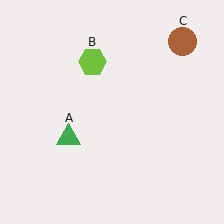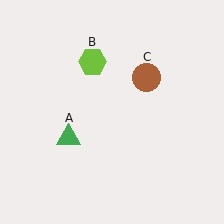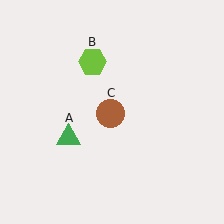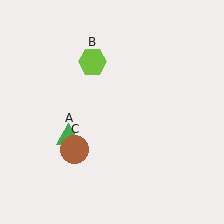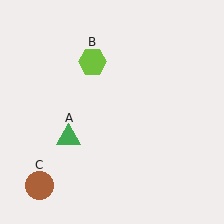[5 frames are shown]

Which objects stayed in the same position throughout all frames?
Green triangle (object A) and lime hexagon (object B) remained stationary.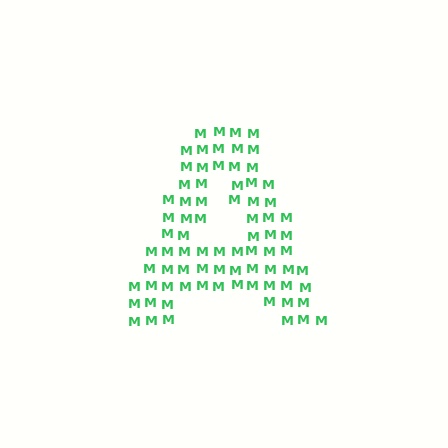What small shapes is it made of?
It is made of small letter M's.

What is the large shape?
The large shape is the letter A.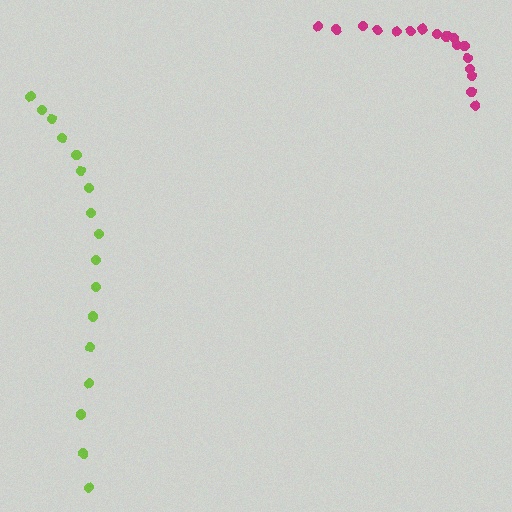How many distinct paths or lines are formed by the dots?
There are 2 distinct paths.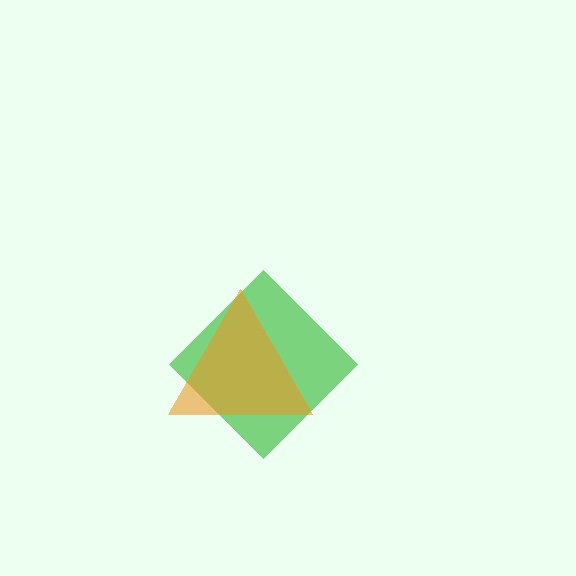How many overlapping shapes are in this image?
There are 2 overlapping shapes in the image.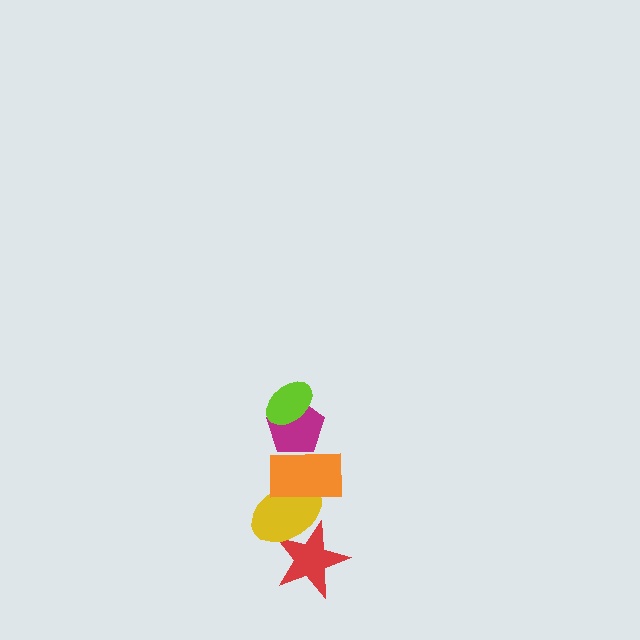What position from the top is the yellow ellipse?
The yellow ellipse is 4th from the top.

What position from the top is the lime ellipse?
The lime ellipse is 1st from the top.